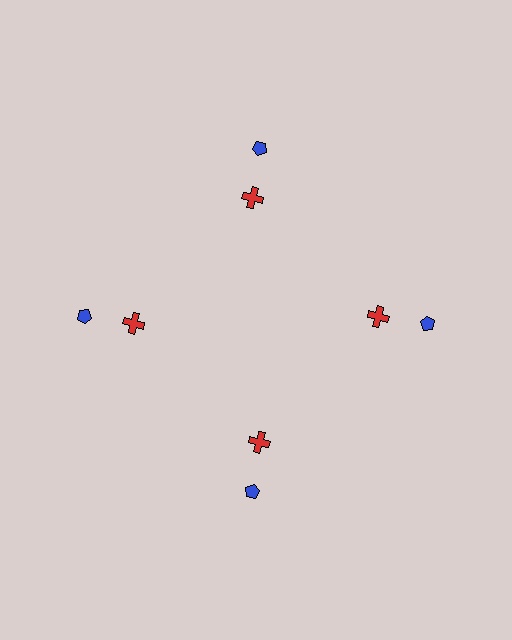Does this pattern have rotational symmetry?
Yes, this pattern has 4-fold rotational symmetry. It looks the same after rotating 90 degrees around the center.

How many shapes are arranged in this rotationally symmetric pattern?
There are 8 shapes, arranged in 4 groups of 2.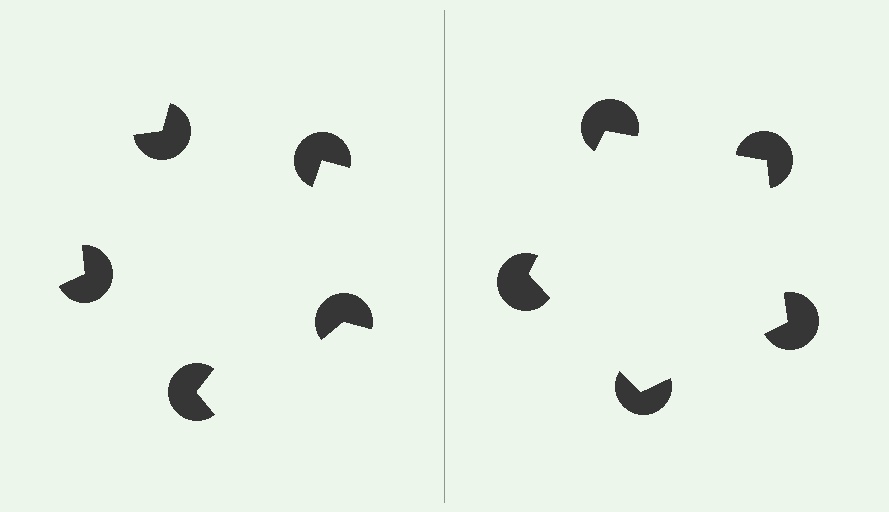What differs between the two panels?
The pac-man discs are positioned identically on both sides; only the wedge orientations differ. On the right they align to a pentagon; on the left they are misaligned.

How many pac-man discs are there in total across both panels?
10 — 5 on each side.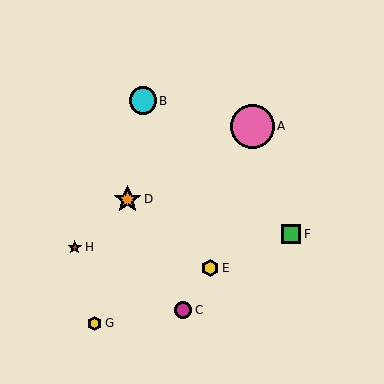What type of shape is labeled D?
Shape D is an orange star.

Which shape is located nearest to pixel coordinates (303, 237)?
The green square (labeled F) at (291, 234) is nearest to that location.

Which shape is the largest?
The pink circle (labeled A) is the largest.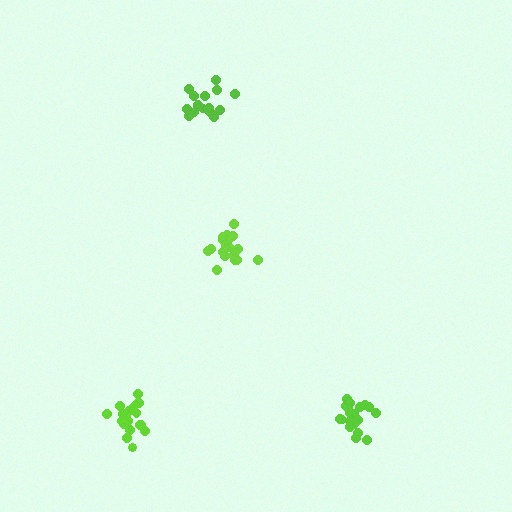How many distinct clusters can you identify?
There are 4 distinct clusters.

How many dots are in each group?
Group 1: 20 dots, Group 2: 15 dots, Group 3: 18 dots, Group 4: 20 dots (73 total).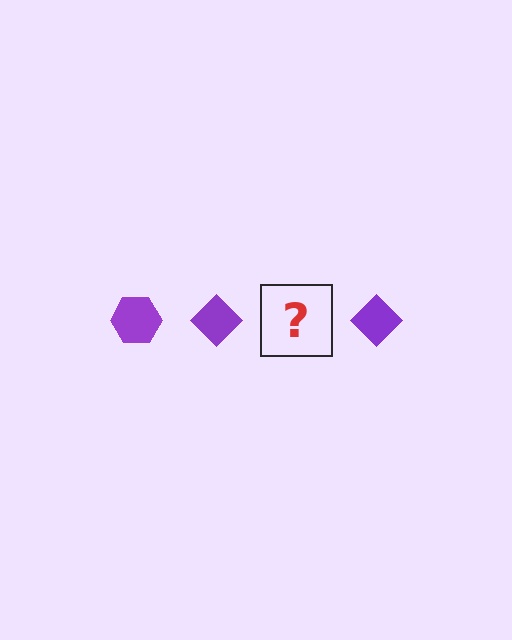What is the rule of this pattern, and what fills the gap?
The rule is that the pattern cycles through hexagon, diamond shapes in purple. The gap should be filled with a purple hexagon.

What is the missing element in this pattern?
The missing element is a purple hexagon.